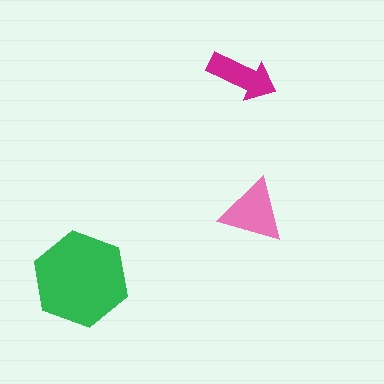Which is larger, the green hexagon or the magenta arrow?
The green hexagon.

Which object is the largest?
The green hexagon.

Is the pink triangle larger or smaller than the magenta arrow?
Larger.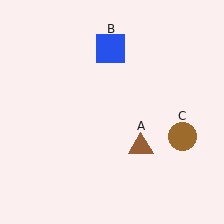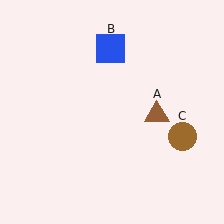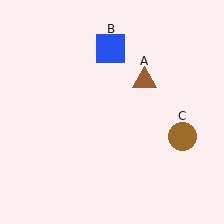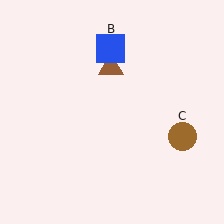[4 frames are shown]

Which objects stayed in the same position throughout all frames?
Blue square (object B) and brown circle (object C) remained stationary.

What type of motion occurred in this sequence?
The brown triangle (object A) rotated counterclockwise around the center of the scene.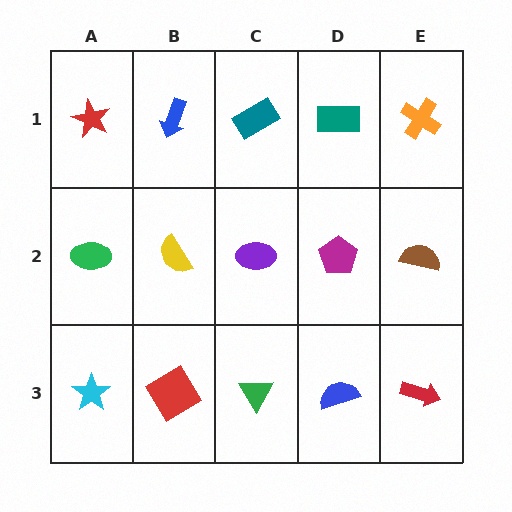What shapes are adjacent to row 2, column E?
An orange cross (row 1, column E), a red arrow (row 3, column E), a magenta pentagon (row 2, column D).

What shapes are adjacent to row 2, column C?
A teal rectangle (row 1, column C), a green triangle (row 3, column C), a yellow semicircle (row 2, column B), a magenta pentagon (row 2, column D).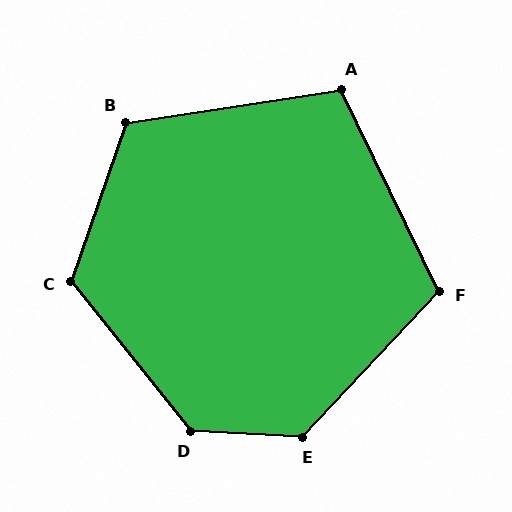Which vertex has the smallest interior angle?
A, at approximately 107 degrees.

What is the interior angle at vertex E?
Approximately 130 degrees (obtuse).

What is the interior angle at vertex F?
Approximately 111 degrees (obtuse).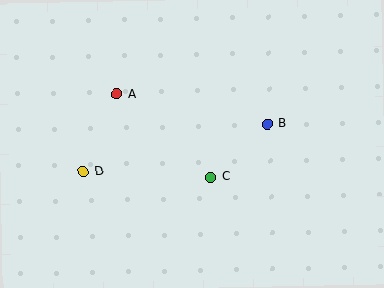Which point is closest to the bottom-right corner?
Point B is closest to the bottom-right corner.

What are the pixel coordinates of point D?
Point D is at (83, 171).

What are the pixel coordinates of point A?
Point A is at (117, 94).